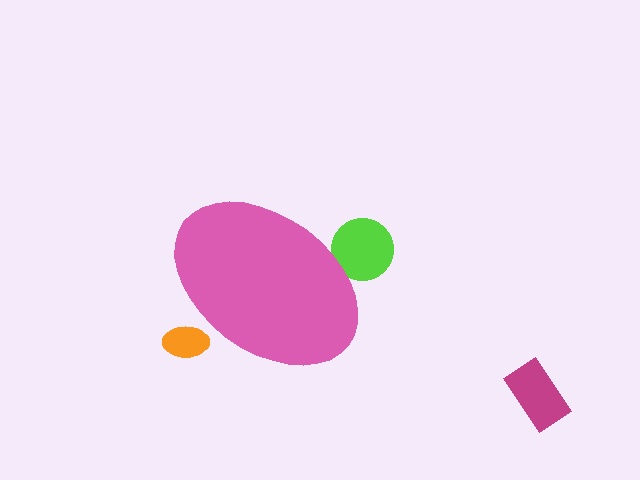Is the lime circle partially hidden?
Yes, the lime circle is partially hidden behind the pink ellipse.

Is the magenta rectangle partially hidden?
No, the magenta rectangle is fully visible.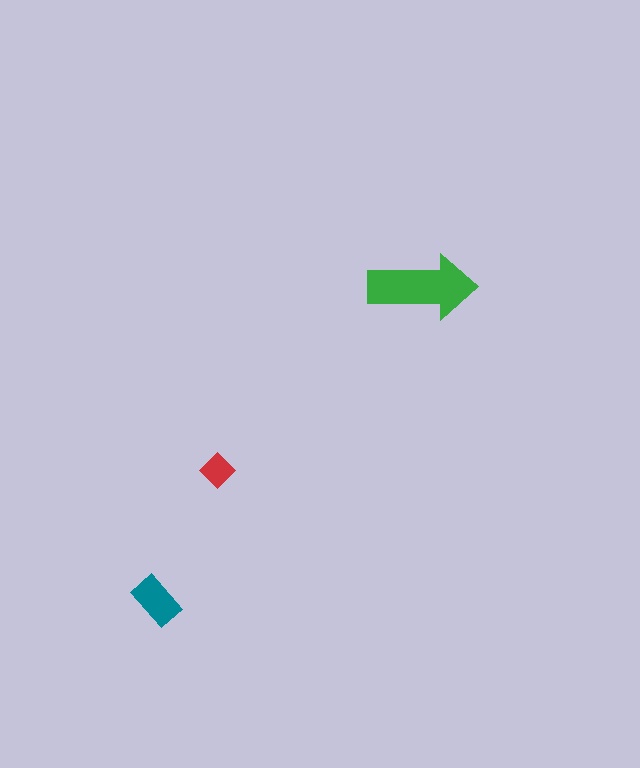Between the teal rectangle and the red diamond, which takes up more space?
The teal rectangle.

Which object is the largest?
The green arrow.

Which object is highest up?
The green arrow is topmost.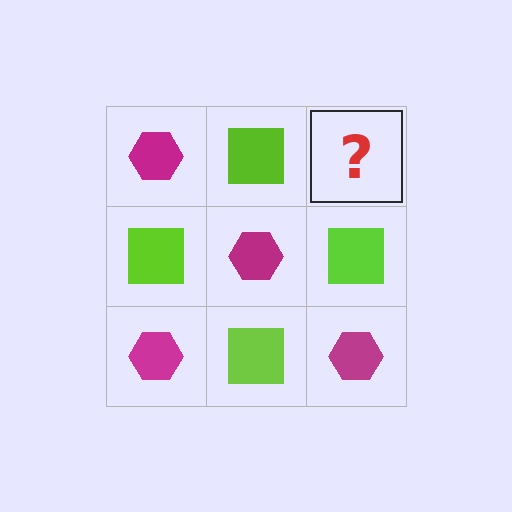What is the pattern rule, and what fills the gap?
The rule is that it alternates magenta hexagon and lime square in a checkerboard pattern. The gap should be filled with a magenta hexagon.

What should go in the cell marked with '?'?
The missing cell should contain a magenta hexagon.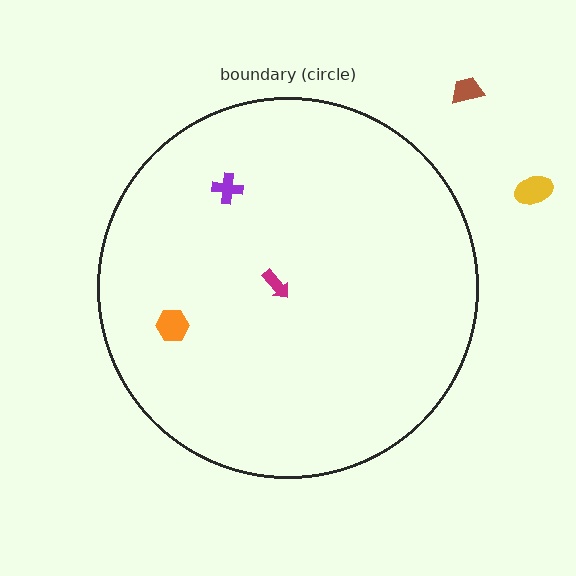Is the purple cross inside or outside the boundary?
Inside.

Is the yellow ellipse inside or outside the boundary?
Outside.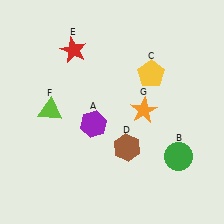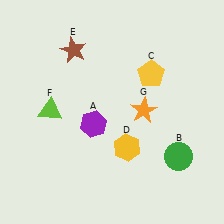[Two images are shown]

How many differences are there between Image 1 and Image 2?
There are 2 differences between the two images.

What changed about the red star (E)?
In Image 1, E is red. In Image 2, it changed to brown.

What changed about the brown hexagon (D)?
In Image 1, D is brown. In Image 2, it changed to yellow.